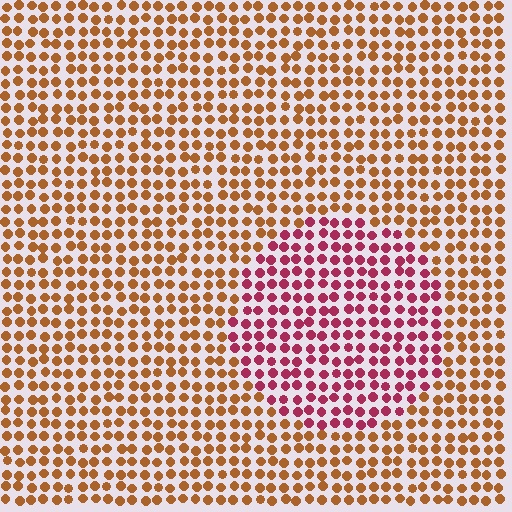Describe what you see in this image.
The image is filled with small brown elements in a uniform arrangement. A circle-shaped region is visible where the elements are tinted to a slightly different hue, forming a subtle color boundary.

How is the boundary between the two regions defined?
The boundary is defined purely by a slight shift in hue (about 49 degrees). Spacing, size, and orientation are identical on both sides.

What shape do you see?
I see a circle.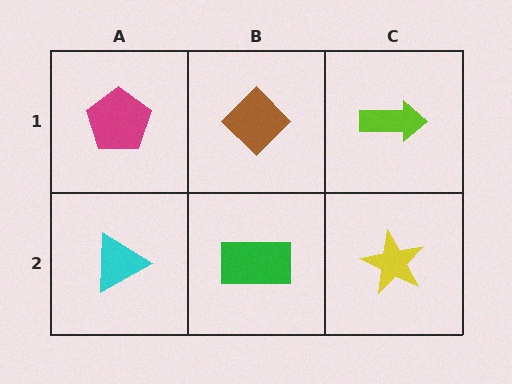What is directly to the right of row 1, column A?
A brown diamond.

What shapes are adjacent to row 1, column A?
A cyan triangle (row 2, column A), a brown diamond (row 1, column B).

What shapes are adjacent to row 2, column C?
A lime arrow (row 1, column C), a green rectangle (row 2, column B).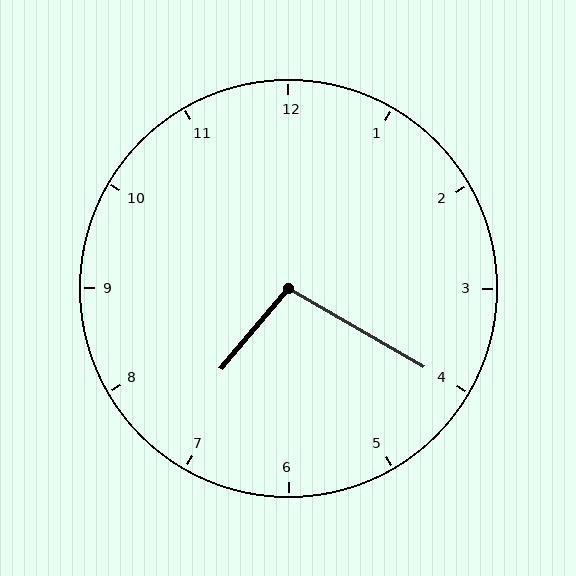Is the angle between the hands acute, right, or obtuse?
It is obtuse.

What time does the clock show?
7:20.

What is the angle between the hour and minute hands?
Approximately 100 degrees.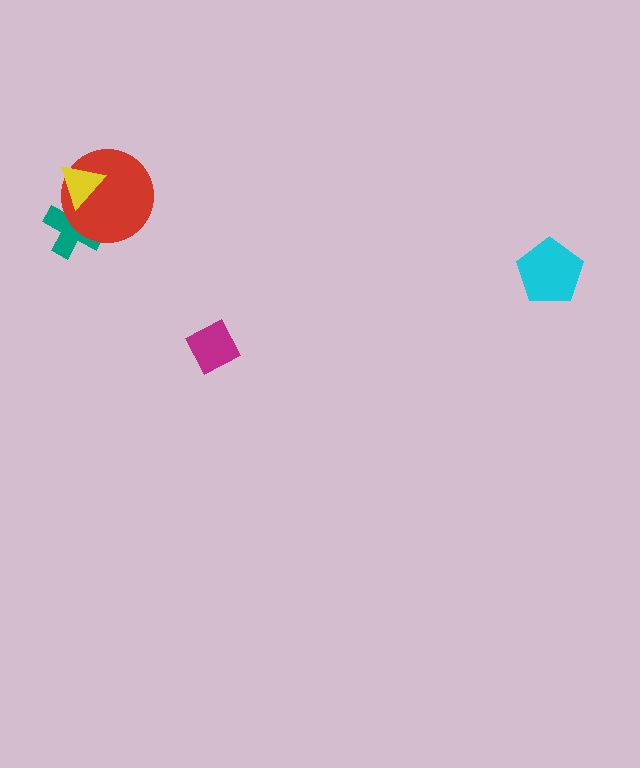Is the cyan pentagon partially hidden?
No, no other shape covers it.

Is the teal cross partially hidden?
Yes, it is partially covered by another shape.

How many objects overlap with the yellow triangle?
2 objects overlap with the yellow triangle.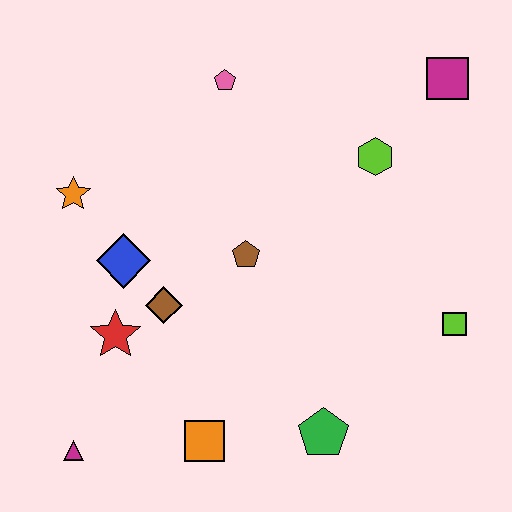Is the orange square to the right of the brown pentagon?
No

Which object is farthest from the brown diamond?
The magenta square is farthest from the brown diamond.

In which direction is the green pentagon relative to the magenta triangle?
The green pentagon is to the right of the magenta triangle.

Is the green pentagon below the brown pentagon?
Yes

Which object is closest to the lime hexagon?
The magenta square is closest to the lime hexagon.